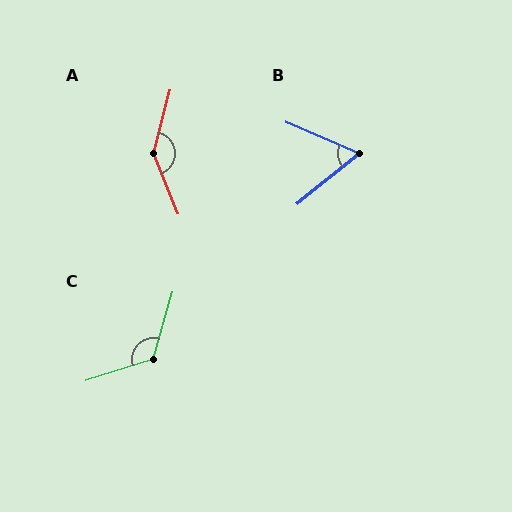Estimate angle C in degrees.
Approximately 124 degrees.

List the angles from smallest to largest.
B (62°), C (124°), A (143°).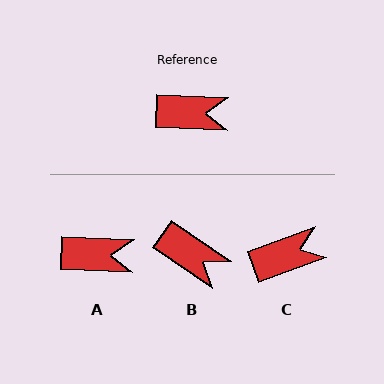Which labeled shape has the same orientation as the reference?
A.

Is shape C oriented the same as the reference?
No, it is off by about 23 degrees.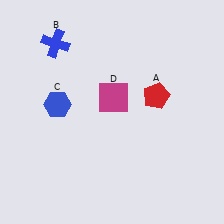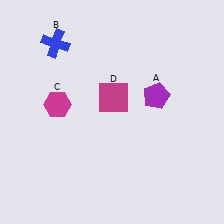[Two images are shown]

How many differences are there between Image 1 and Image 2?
There are 2 differences between the two images.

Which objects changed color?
A changed from red to purple. C changed from blue to magenta.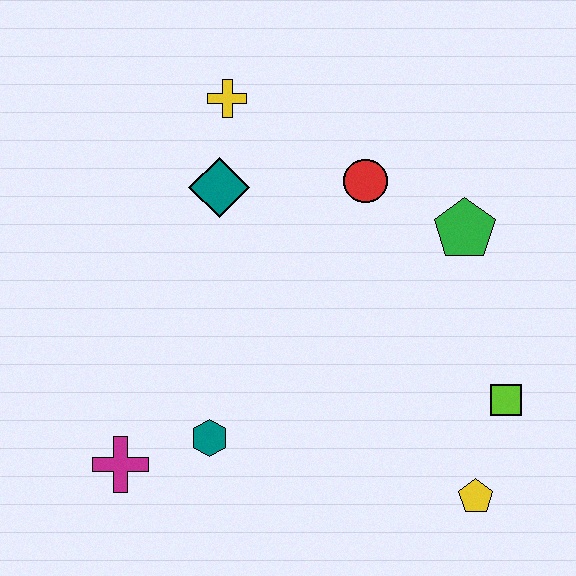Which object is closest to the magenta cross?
The teal hexagon is closest to the magenta cross.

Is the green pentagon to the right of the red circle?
Yes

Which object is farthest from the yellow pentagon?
The yellow cross is farthest from the yellow pentagon.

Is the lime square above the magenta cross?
Yes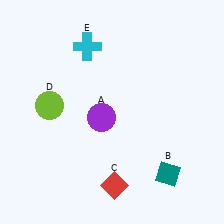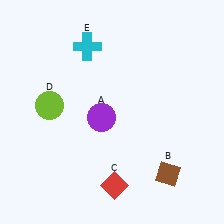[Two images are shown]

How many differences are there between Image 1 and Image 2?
There is 1 difference between the two images.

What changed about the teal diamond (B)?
In Image 1, B is teal. In Image 2, it changed to brown.